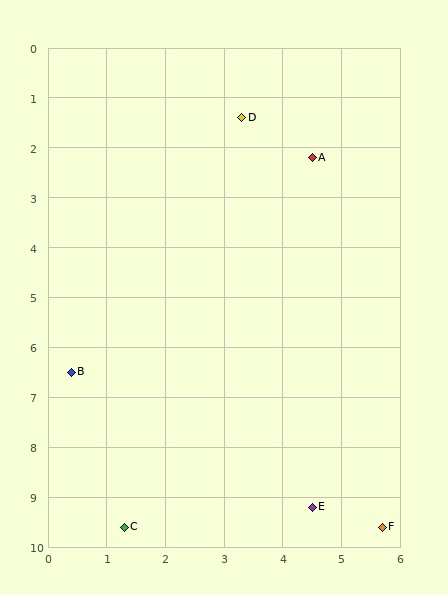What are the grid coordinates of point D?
Point D is at approximately (3.3, 1.4).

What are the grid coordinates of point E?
Point E is at approximately (4.5, 9.2).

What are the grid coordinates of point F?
Point F is at approximately (5.7, 9.6).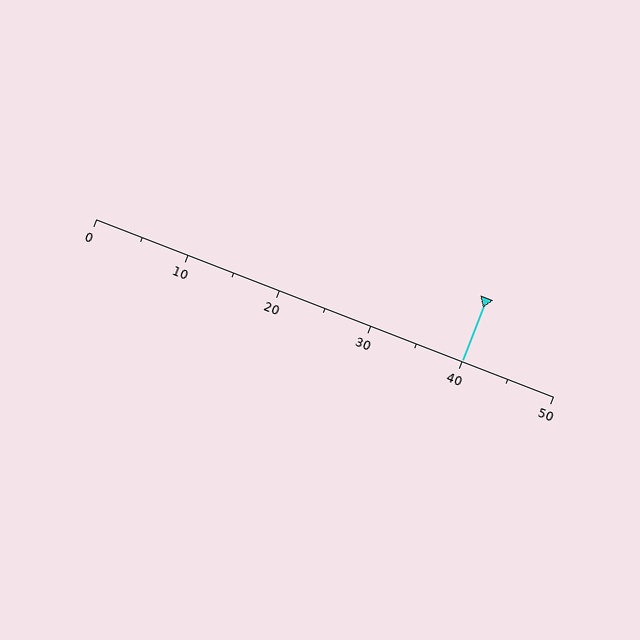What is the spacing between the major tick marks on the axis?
The major ticks are spaced 10 apart.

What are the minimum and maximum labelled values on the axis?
The axis runs from 0 to 50.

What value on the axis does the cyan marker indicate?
The marker indicates approximately 40.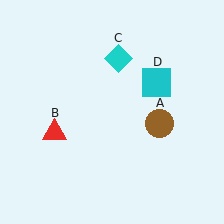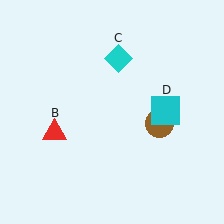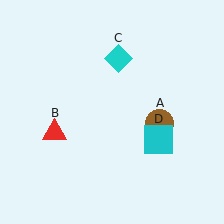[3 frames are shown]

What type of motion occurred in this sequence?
The cyan square (object D) rotated clockwise around the center of the scene.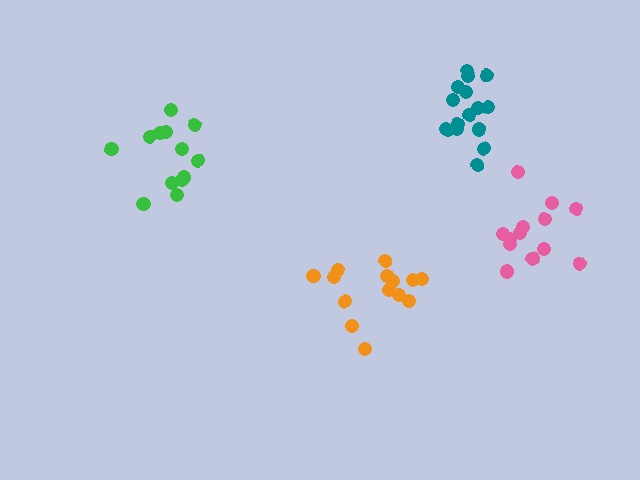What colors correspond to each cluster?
The clusters are colored: teal, pink, green, orange.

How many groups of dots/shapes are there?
There are 4 groups.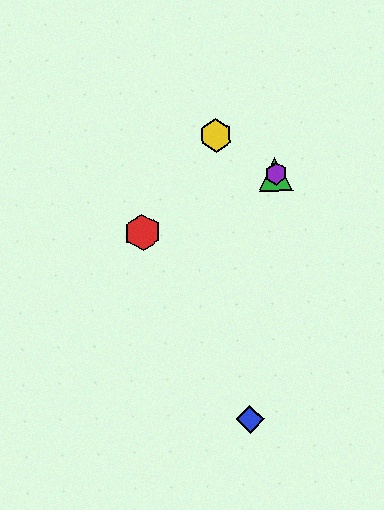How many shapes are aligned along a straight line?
3 shapes (the red hexagon, the green triangle, the purple hexagon) are aligned along a straight line.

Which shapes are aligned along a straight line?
The red hexagon, the green triangle, the purple hexagon are aligned along a straight line.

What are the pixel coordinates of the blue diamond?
The blue diamond is at (250, 419).